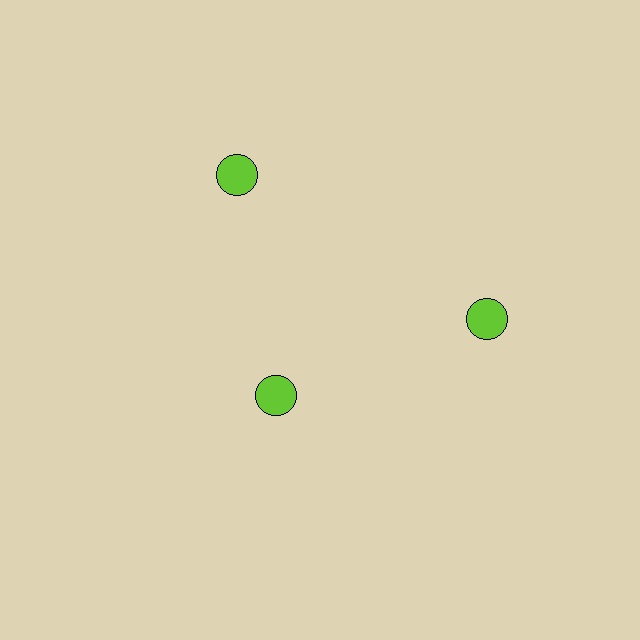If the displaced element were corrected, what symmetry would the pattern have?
It would have 3-fold rotational symmetry — the pattern would map onto itself every 120 degrees.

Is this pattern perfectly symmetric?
No. The 3 lime circles are arranged in a ring, but one element near the 7 o'clock position is pulled inward toward the center, breaking the 3-fold rotational symmetry.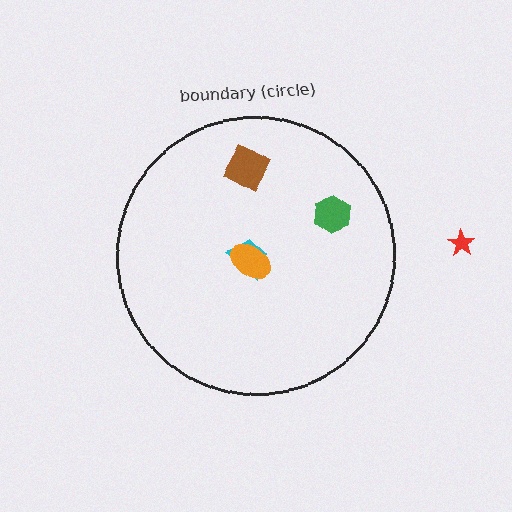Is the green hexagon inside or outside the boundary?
Inside.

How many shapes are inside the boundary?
4 inside, 1 outside.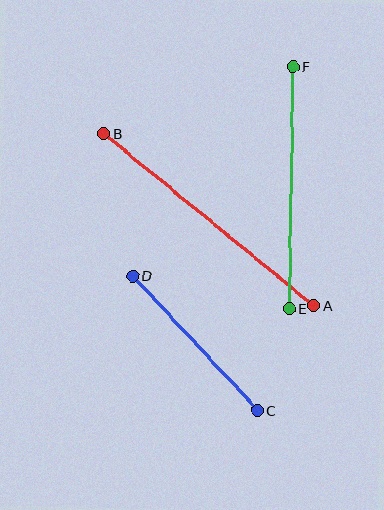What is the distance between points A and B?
The distance is approximately 272 pixels.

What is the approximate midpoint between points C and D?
The midpoint is at approximately (195, 343) pixels.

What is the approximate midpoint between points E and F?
The midpoint is at approximately (291, 188) pixels.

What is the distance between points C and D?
The distance is approximately 184 pixels.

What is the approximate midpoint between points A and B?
The midpoint is at approximately (209, 220) pixels.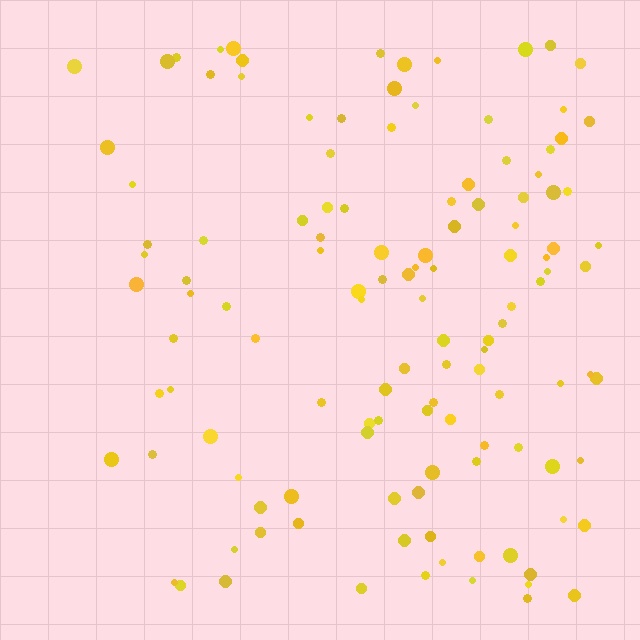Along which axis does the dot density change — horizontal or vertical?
Horizontal.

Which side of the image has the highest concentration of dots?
The right.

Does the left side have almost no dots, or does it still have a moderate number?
Still a moderate number, just noticeably fewer than the right.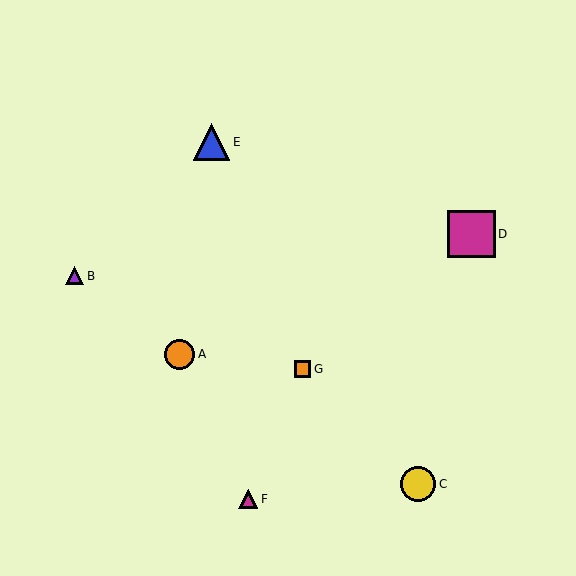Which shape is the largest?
The magenta square (labeled D) is the largest.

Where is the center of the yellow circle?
The center of the yellow circle is at (418, 484).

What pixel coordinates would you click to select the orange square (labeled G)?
Click at (302, 369) to select the orange square G.